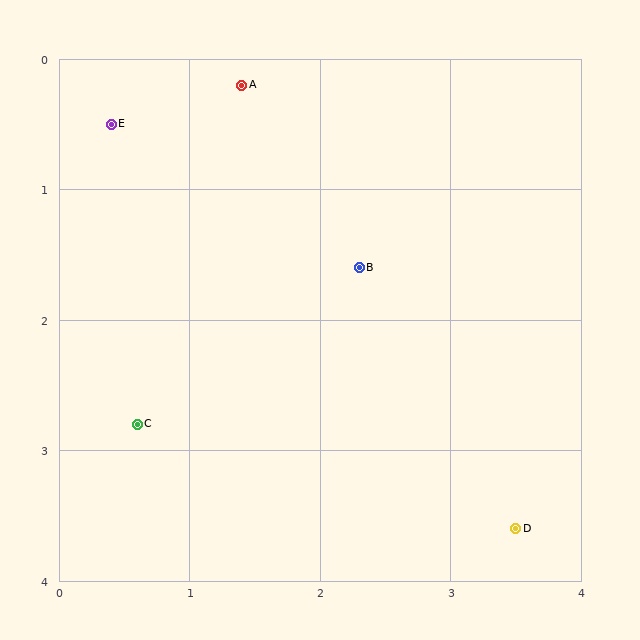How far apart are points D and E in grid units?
Points D and E are about 4.4 grid units apart.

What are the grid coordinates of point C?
Point C is at approximately (0.6, 2.8).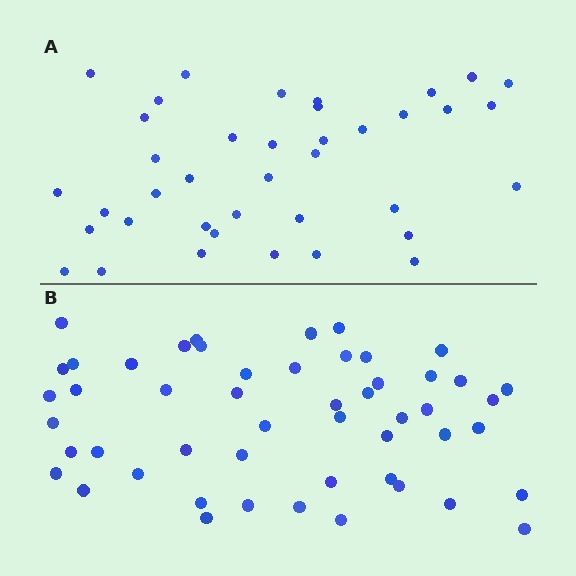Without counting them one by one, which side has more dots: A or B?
Region B (the bottom region) has more dots.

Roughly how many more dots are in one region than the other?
Region B has roughly 12 or so more dots than region A.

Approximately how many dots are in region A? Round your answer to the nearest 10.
About 40 dots. (The exact count is 39, which rounds to 40.)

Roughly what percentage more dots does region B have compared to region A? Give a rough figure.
About 30% more.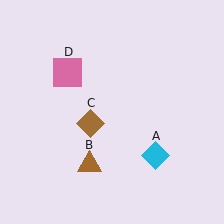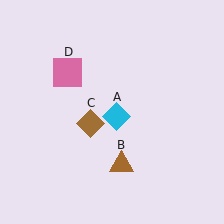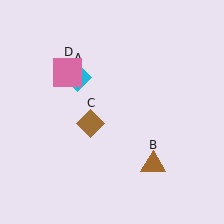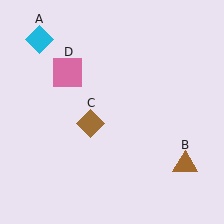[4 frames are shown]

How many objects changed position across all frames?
2 objects changed position: cyan diamond (object A), brown triangle (object B).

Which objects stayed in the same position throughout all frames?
Brown diamond (object C) and pink square (object D) remained stationary.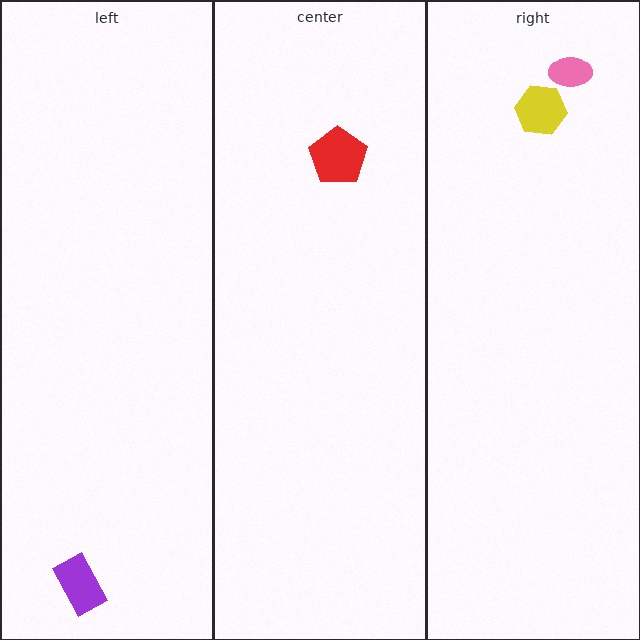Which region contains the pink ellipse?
The right region.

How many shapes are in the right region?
2.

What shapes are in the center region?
The red pentagon.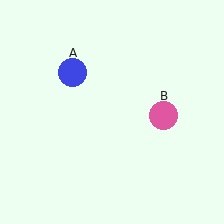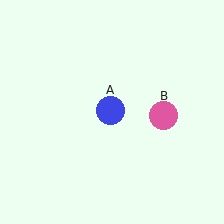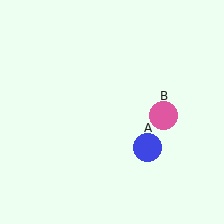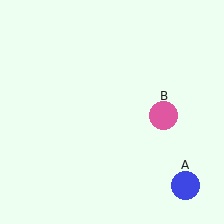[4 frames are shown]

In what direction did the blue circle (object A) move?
The blue circle (object A) moved down and to the right.